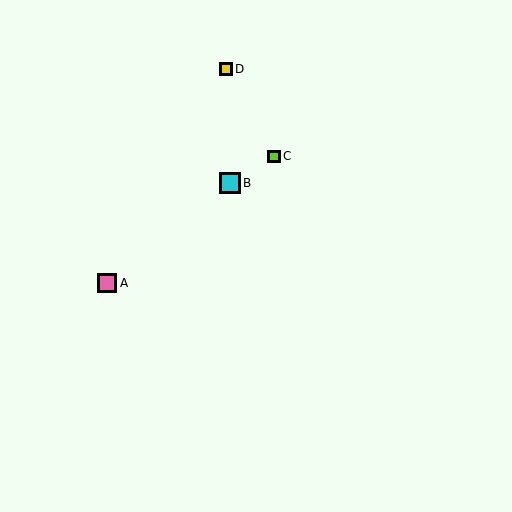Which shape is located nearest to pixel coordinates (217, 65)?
The yellow square (labeled D) at (226, 69) is nearest to that location.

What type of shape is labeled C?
Shape C is a lime square.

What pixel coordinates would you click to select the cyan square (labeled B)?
Click at (230, 183) to select the cyan square B.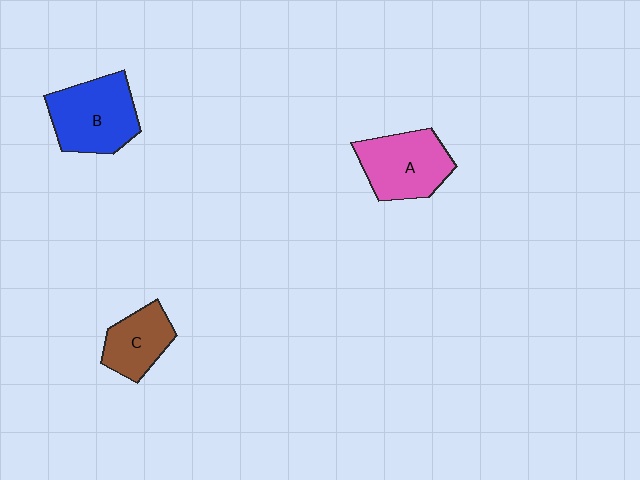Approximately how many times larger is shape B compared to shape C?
Approximately 1.5 times.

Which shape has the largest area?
Shape B (blue).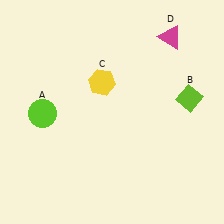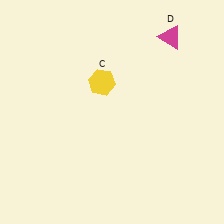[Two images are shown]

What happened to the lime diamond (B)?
The lime diamond (B) was removed in Image 2. It was in the top-right area of Image 1.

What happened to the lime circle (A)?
The lime circle (A) was removed in Image 2. It was in the bottom-left area of Image 1.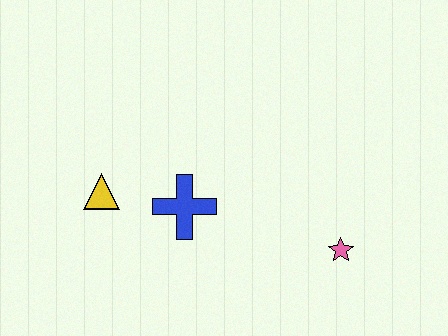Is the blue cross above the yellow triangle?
No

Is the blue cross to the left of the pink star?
Yes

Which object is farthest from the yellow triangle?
The pink star is farthest from the yellow triangle.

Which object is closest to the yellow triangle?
The blue cross is closest to the yellow triangle.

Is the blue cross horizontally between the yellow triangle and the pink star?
Yes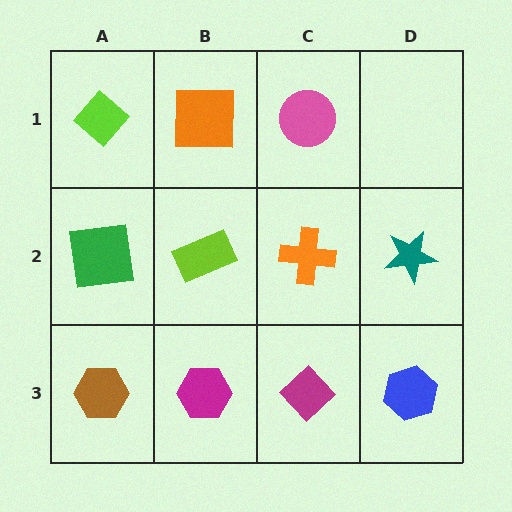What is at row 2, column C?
An orange cross.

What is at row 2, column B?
A lime rectangle.